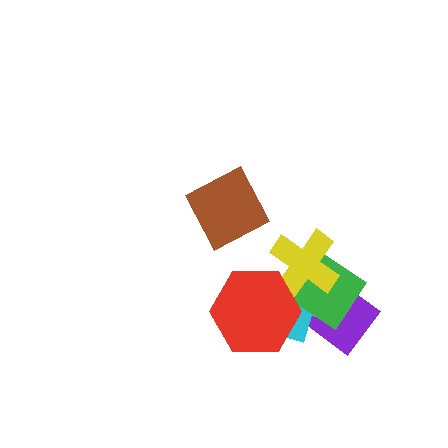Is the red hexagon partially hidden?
No, no other shape covers it.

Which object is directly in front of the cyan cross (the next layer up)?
The green diamond is directly in front of the cyan cross.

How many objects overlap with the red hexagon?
3 objects overlap with the red hexagon.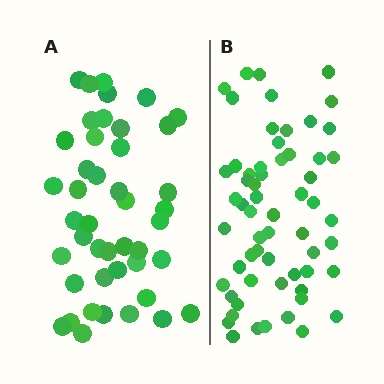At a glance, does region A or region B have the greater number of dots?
Region B (the right region) has more dots.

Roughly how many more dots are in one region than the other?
Region B has approximately 15 more dots than region A.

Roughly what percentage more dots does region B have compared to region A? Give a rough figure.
About 35% more.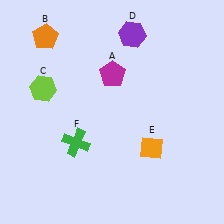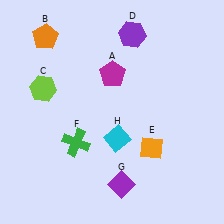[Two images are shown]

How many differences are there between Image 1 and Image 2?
There are 2 differences between the two images.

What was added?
A purple diamond (G), a cyan diamond (H) were added in Image 2.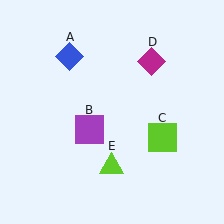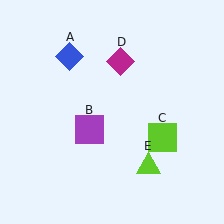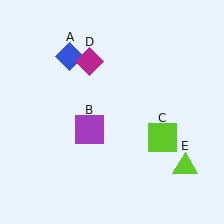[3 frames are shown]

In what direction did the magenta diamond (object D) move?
The magenta diamond (object D) moved left.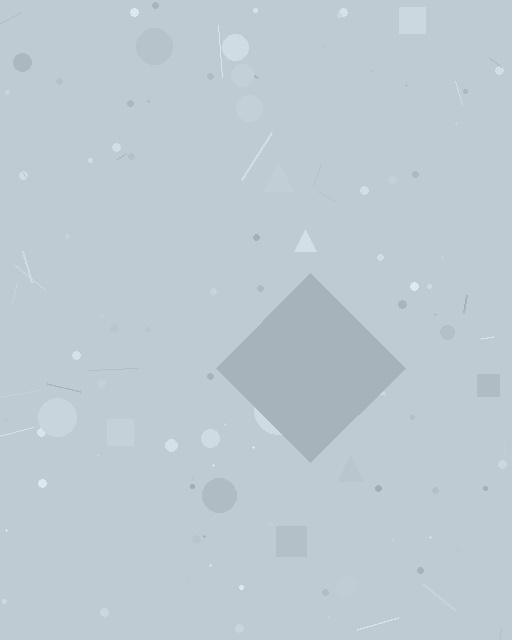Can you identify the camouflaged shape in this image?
The camouflaged shape is a diamond.